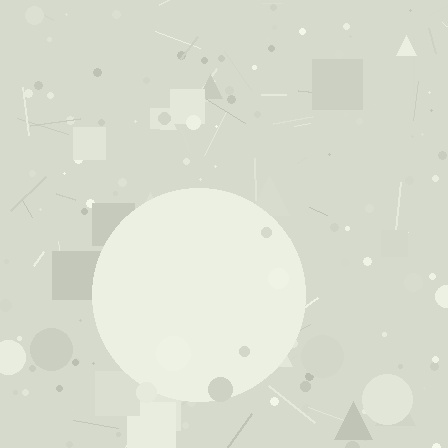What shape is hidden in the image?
A circle is hidden in the image.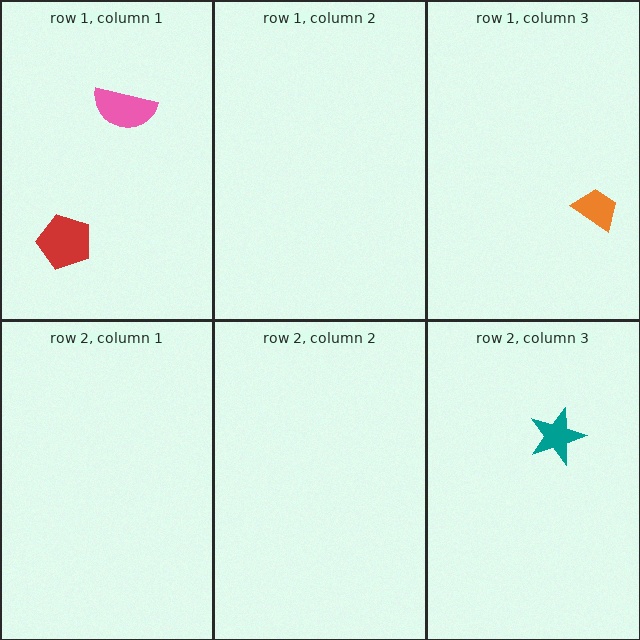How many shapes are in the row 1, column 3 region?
1.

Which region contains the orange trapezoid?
The row 1, column 3 region.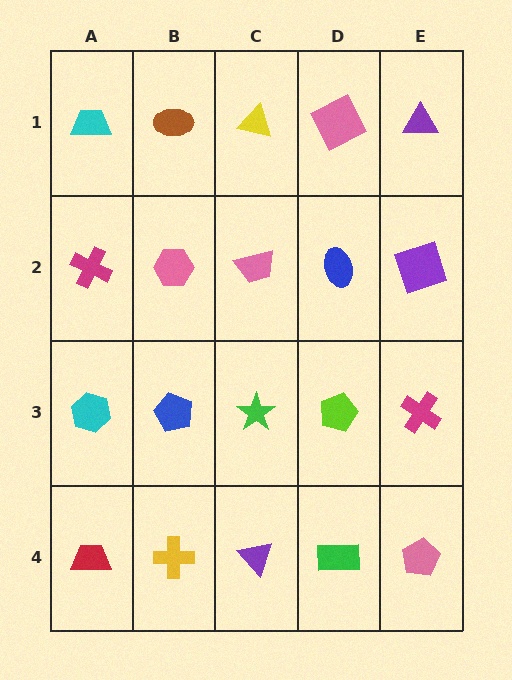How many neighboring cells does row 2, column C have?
4.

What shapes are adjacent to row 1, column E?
A purple square (row 2, column E), a pink square (row 1, column D).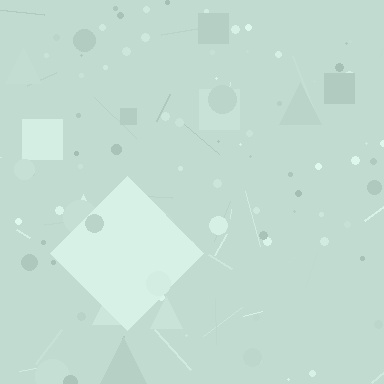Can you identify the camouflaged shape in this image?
The camouflaged shape is a diamond.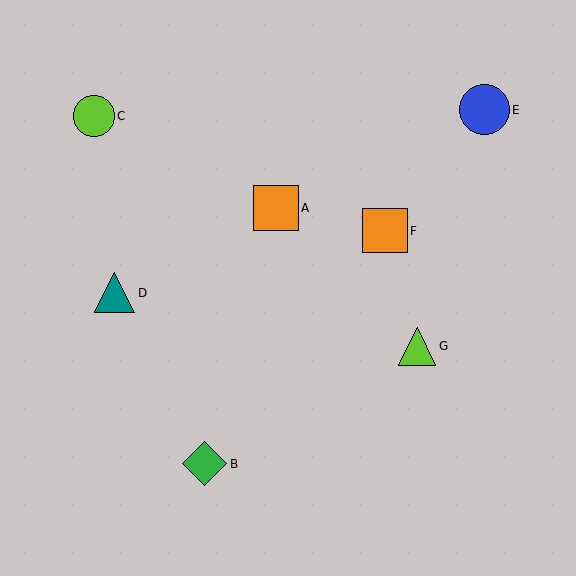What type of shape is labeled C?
Shape C is a lime circle.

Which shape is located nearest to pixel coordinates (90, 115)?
The lime circle (labeled C) at (94, 116) is nearest to that location.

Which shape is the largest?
The blue circle (labeled E) is the largest.